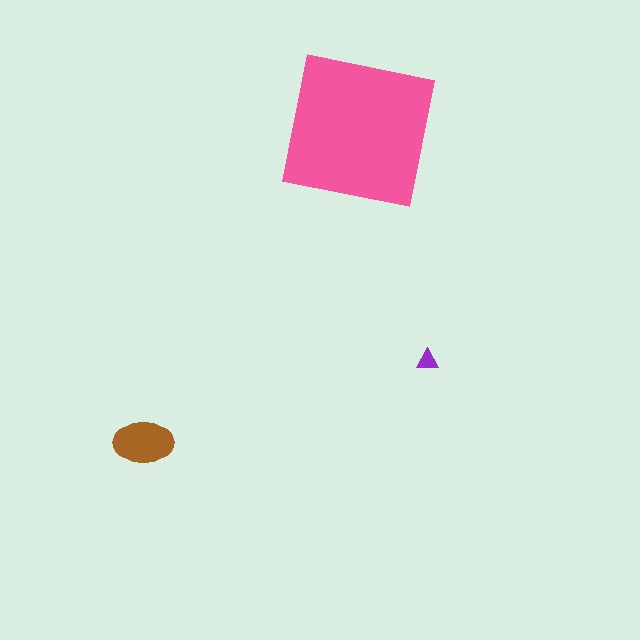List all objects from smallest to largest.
The purple triangle, the brown ellipse, the pink square.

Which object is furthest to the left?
The brown ellipse is leftmost.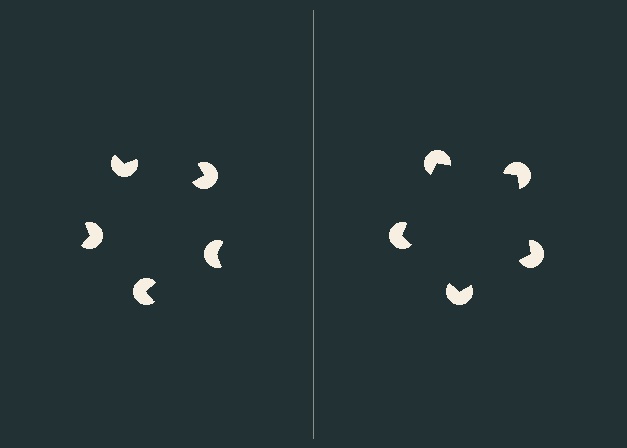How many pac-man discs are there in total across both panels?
10 — 5 on each side.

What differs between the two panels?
The pac-man discs are positioned identically on both sides; only the wedge orientations differ. On the right they align to a pentagon; on the left they are misaligned.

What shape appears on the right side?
An illusory pentagon.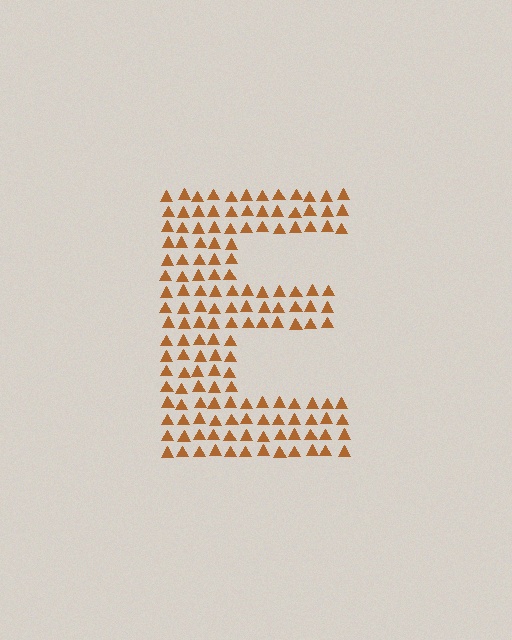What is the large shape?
The large shape is the letter E.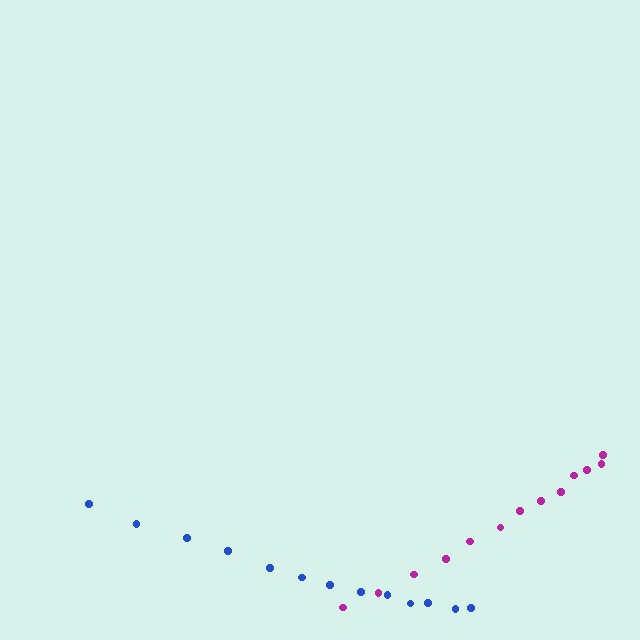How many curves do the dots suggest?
There are 2 distinct paths.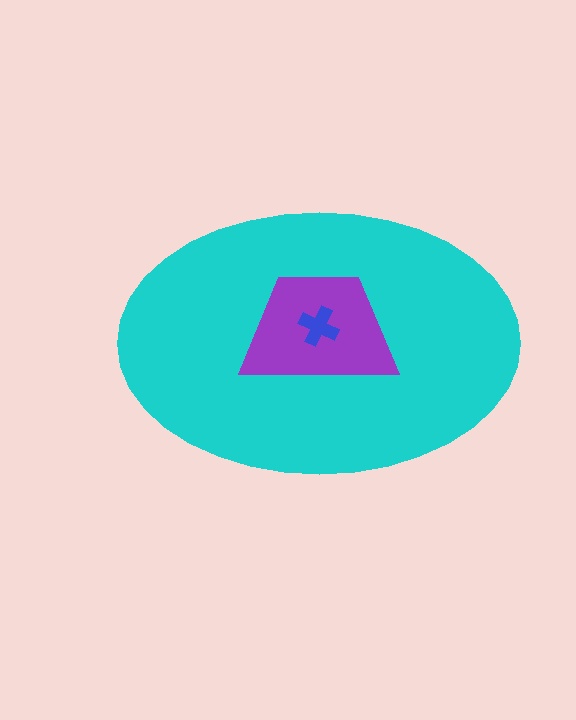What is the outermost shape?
The cyan ellipse.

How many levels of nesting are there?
3.